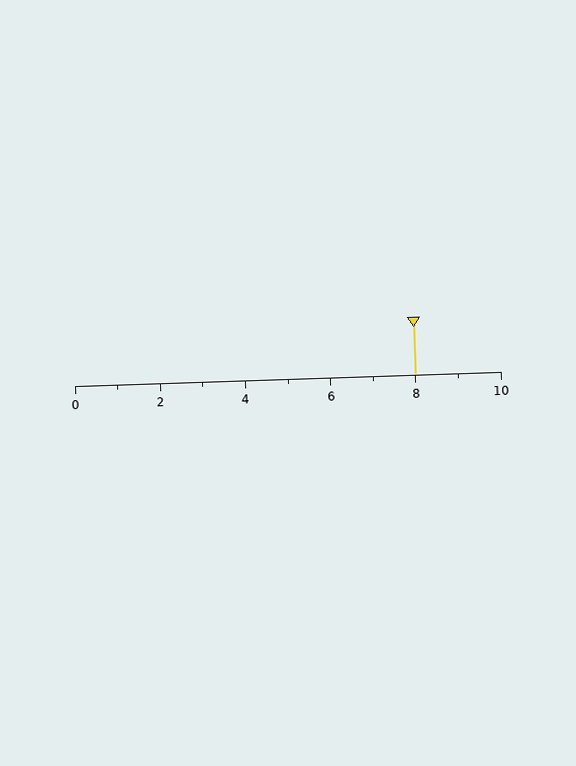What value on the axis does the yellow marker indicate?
The marker indicates approximately 8.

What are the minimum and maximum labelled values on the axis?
The axis runs from 0 to 10.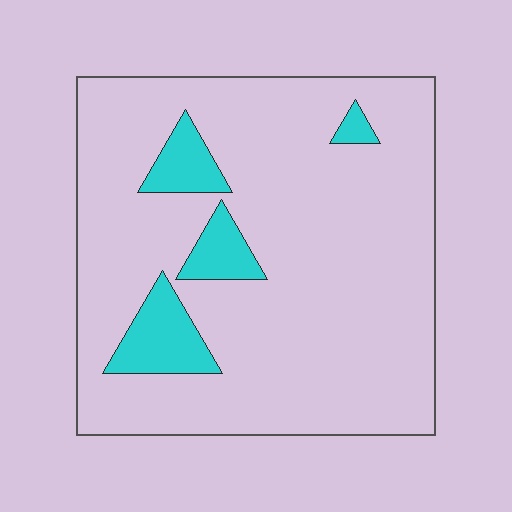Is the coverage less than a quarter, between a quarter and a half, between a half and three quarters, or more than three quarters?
Less than a quarter.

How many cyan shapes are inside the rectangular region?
4.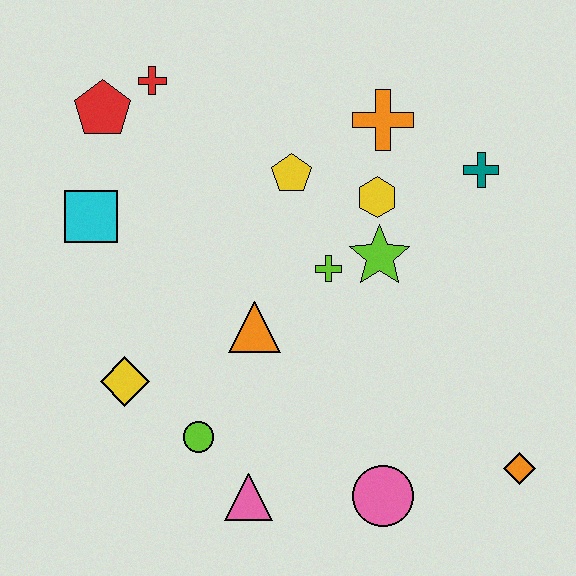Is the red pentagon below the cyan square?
No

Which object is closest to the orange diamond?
The pink circle is closest to the orange diamond.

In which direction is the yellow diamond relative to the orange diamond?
The yellow diamond is to the left of the orange diamond.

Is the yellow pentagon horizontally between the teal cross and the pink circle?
No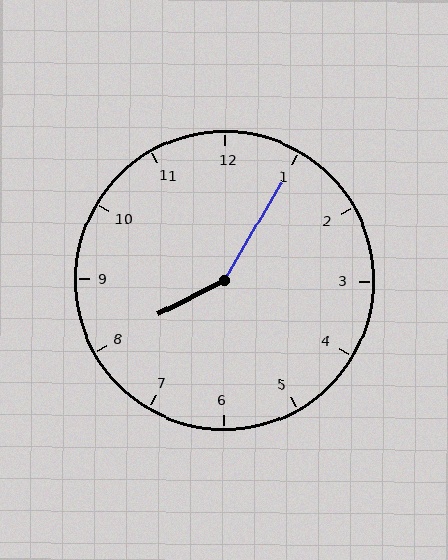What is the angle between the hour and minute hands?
Approximately 148 degrees.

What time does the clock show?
8:05.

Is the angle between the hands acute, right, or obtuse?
It is obtuse.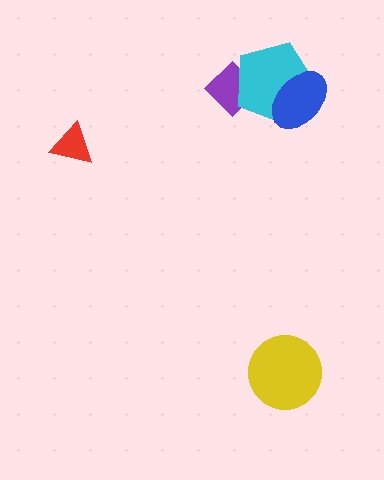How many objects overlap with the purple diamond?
1 object overlaps with the purple diamond.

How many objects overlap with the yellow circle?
0 objects overlap with the yellow circle.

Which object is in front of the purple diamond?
The cyan pentagon is in front of the purple diamond.